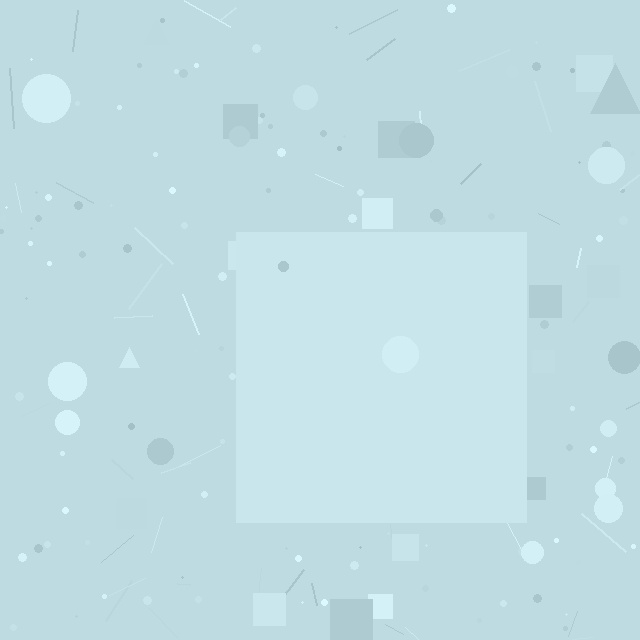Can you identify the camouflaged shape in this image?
The camouflaged shape is a square.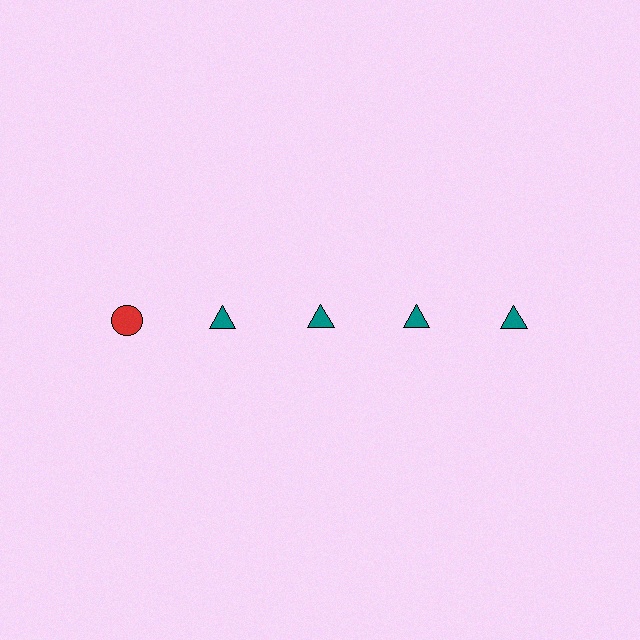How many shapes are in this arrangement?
There are 5 shapes arranged in a grid pattern.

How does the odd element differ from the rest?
It differs in both color (red instead of teal) and shape (circle instead of triangle).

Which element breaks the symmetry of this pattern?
The red circle in the top row, leftmost column breaks the symmetry. All other shapes are teal triangles.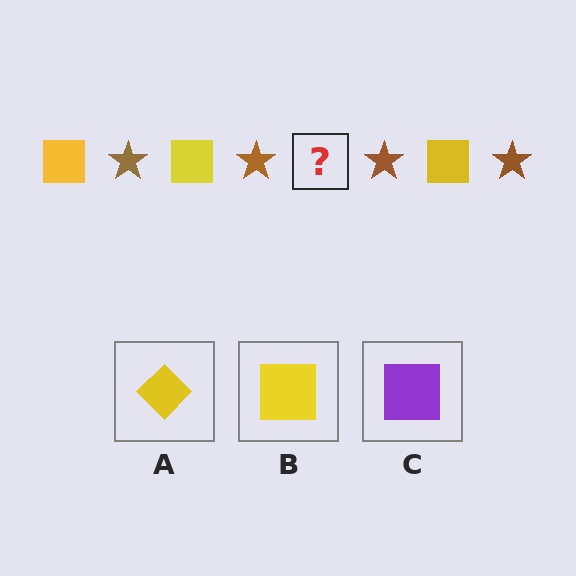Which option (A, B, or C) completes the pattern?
B.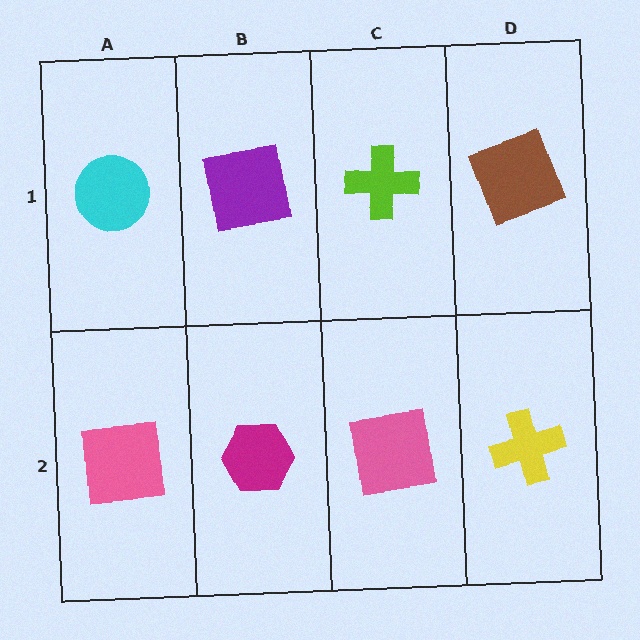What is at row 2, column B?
A magenta hexagon.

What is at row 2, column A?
A pink square.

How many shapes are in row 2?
4 shapes.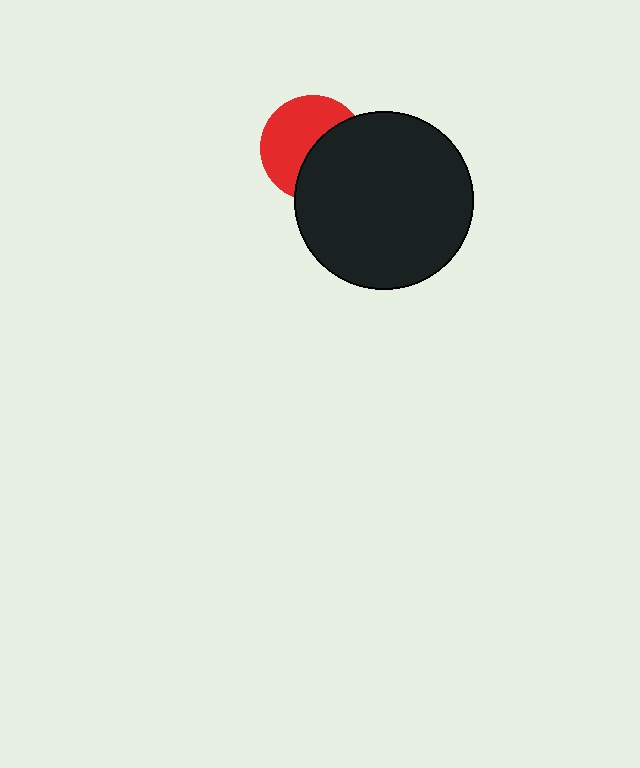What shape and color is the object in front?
The object in front is a black circle.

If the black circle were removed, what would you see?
You would see the complete red circle.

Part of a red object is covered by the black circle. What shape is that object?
It is a circle.